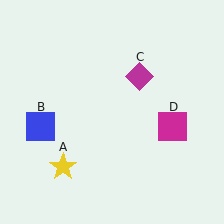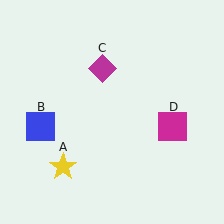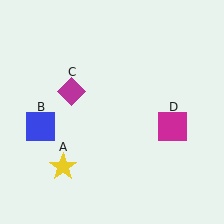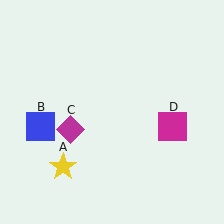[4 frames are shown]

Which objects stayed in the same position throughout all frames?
Yellow star (object A) and blue square (object B) and magenta square (object D) remained stationary.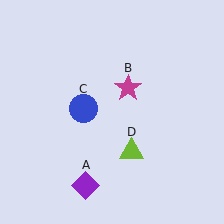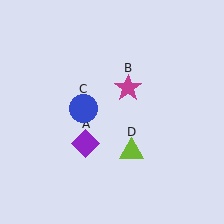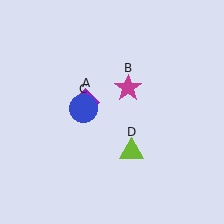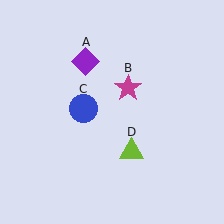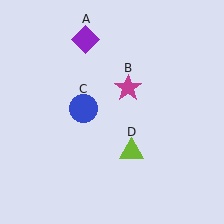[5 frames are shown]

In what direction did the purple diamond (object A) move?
The purple diamond (object A) moved up.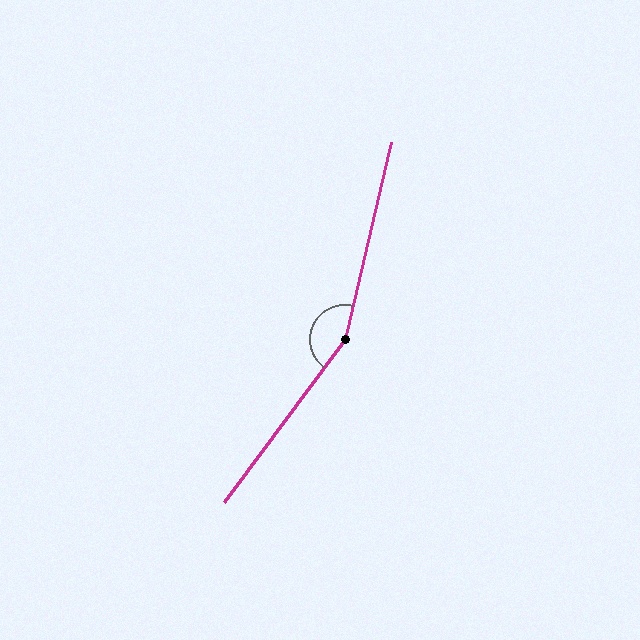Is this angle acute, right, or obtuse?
It is obtuse.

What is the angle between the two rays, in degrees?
Approximately 157 degrees.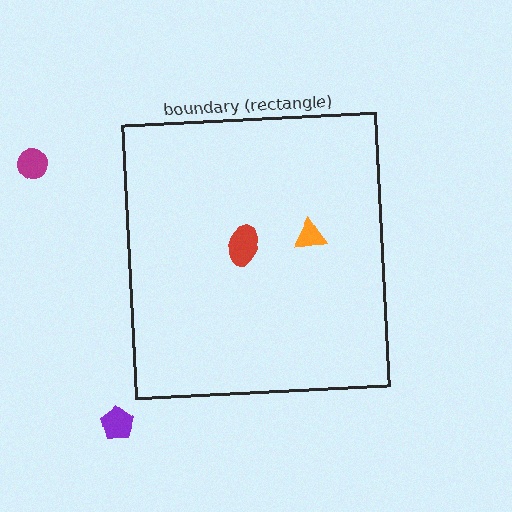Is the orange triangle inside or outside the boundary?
Inside.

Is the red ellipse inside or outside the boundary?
Inside.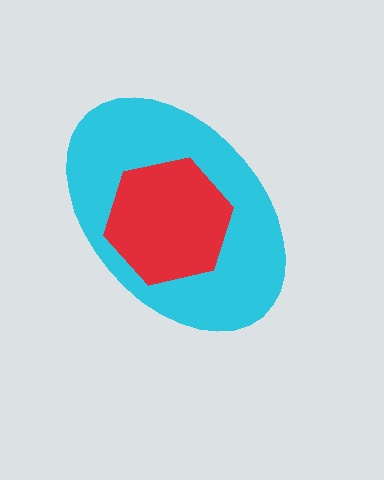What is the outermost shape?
The cyan ellipse.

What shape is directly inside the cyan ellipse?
The red hexagon.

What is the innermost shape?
The red hexagon.